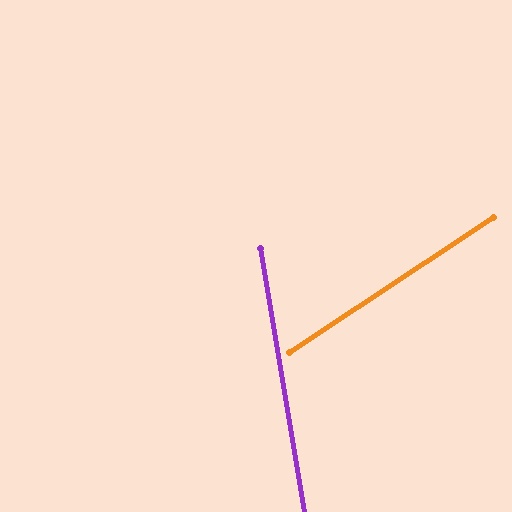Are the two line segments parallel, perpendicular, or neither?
Neither parallel nor perpendicular — they differ by about 66°.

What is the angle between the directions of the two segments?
Approximately 66 degrees.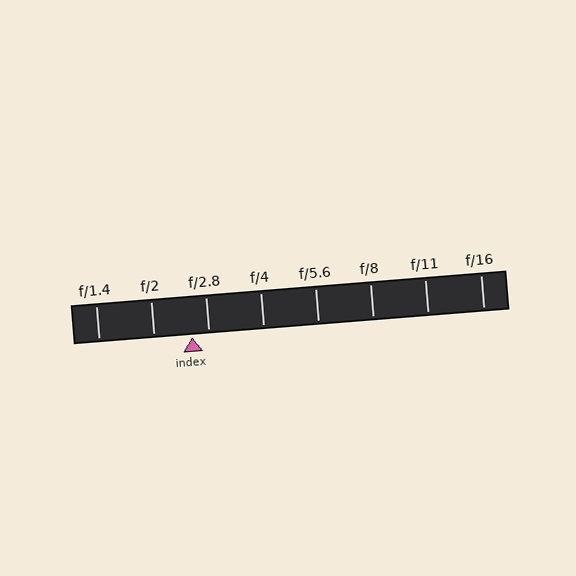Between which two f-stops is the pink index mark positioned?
The index mark is between f/2 and f/2.8.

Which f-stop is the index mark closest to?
The index mark is closest to f/2.8.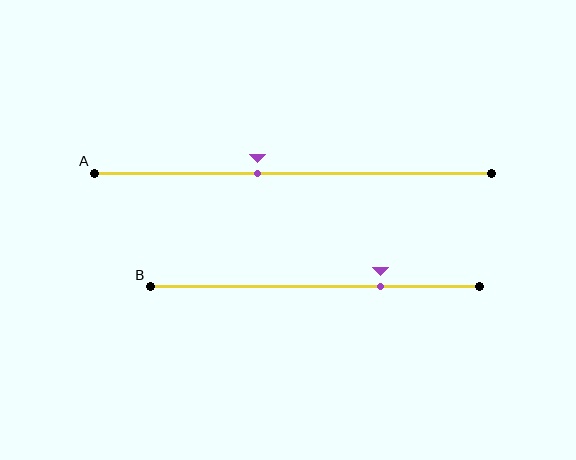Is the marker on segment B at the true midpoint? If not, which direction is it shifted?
No, the marker on segment B is shifted to the right by about 20% of the segment length.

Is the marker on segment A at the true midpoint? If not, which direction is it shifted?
No, the marker on segment A is shifted to the left by about 9% of the segment length.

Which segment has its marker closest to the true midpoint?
Segment A has its marker closest to the true midpoint.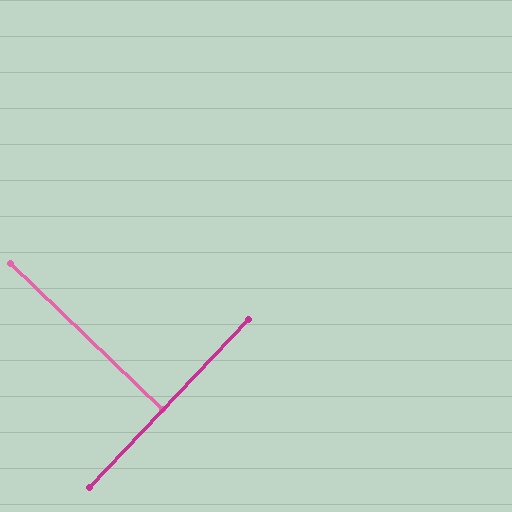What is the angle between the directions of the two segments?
Approximately 89 degrees.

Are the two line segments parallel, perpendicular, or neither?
Perpendicular — they meet at approximately 89°.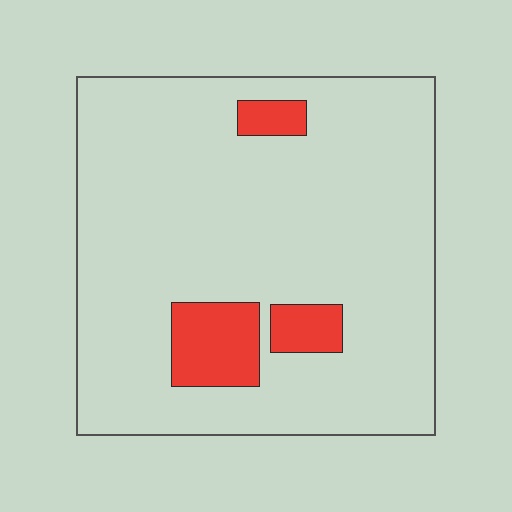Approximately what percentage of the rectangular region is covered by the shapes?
Approximately 10%.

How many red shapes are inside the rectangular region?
3.